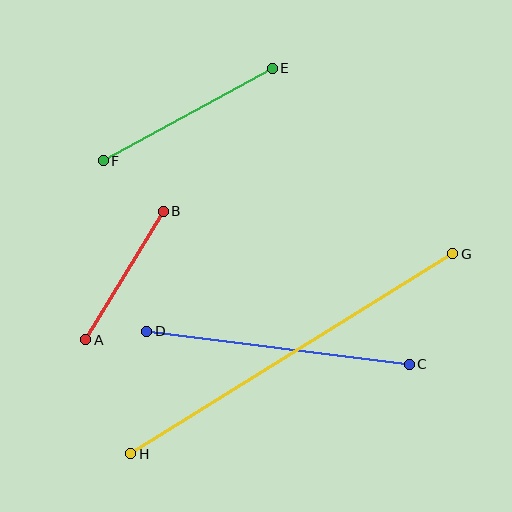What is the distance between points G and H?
The distance is approximately 379 pixels.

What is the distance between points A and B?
The distance is approximately 150 pixels.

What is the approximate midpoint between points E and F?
The midpoint is at approximately (188, 115) pixels.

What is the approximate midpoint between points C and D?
The midpoint is at approximately (278, 348) pixels.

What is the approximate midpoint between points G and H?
The midpoint is at approximately (292, 354) pixels.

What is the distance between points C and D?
The distance is approximately 265 pixels.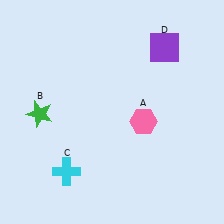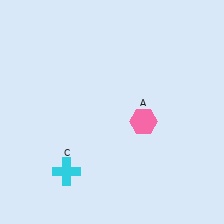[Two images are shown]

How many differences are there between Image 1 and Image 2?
There are 2 differences between the two images.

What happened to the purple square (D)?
The purple square (D) was removed in Image 2. It was in the top-right area of Image 1.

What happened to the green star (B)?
The green star (B) was removed in Image 2. It was in the bottom-left area of Image 1.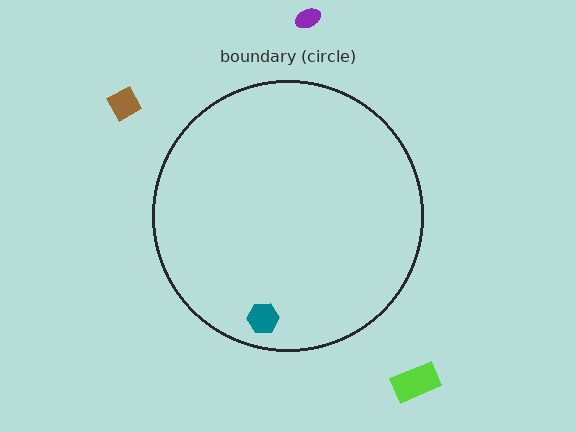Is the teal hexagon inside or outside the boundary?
Inside.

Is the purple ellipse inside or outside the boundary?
Outside.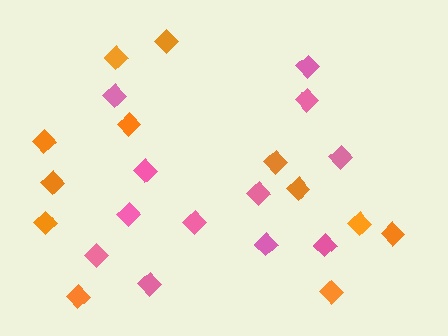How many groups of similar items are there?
There are 2 groups: one group of orange diamonds (12) and one group of pink diamonds (12).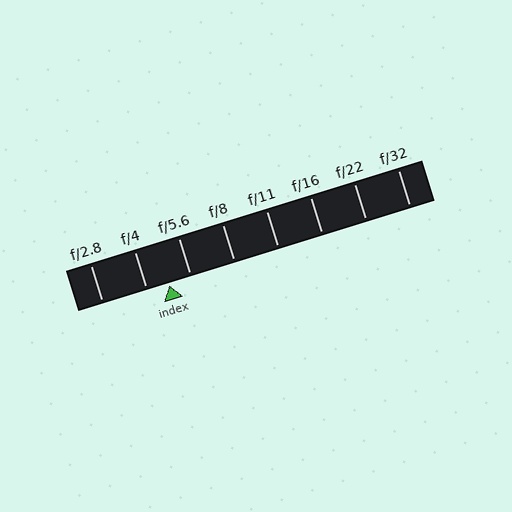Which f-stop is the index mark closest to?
The index mark is closest to f/5.6.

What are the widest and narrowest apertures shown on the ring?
The widest aperture shown is f/2.8 and the narrowest is f/32.